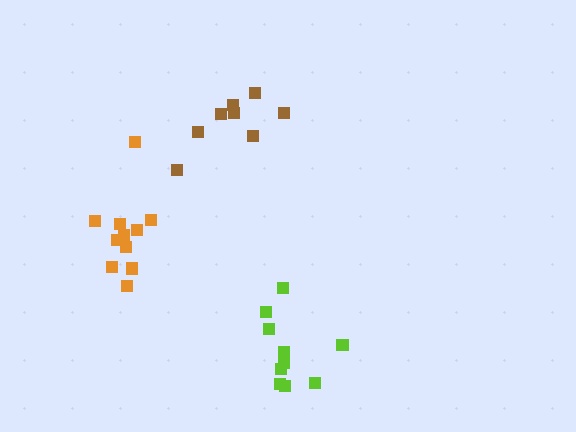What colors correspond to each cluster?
The clusters are colored: brown, lime, orange.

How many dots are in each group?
Group 1: 8 dots, Group 2: 10 dots, Group 3: 11 dots (29 total).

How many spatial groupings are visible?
There are 3 spatial groupings.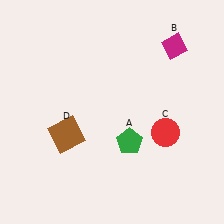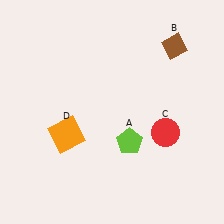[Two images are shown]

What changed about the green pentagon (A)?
In Image 1, A is green. In Image 2, it changed to lime.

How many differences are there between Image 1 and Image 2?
There are 3 differences between the two images.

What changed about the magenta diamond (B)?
In Image 1, B is magenta. In Image 2, it changed to brown.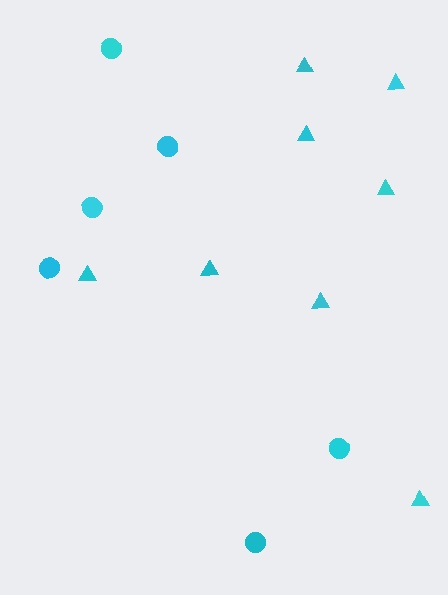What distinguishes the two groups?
There are 2 groups: one group of triangles (8) and one group of circles (6).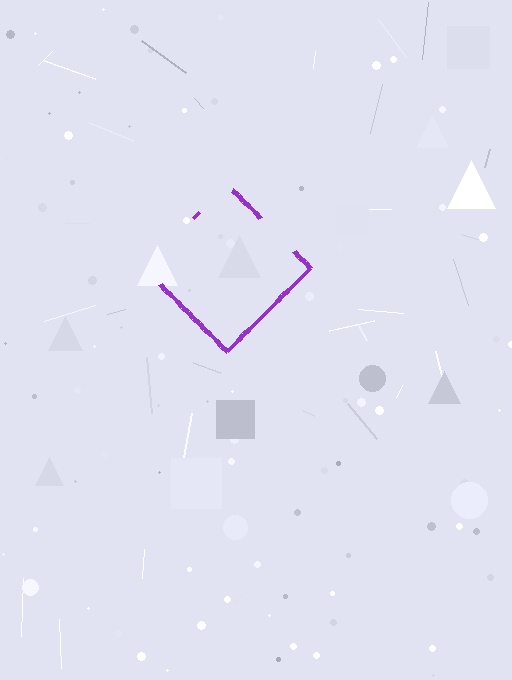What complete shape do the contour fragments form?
The contour fragments form a diamond.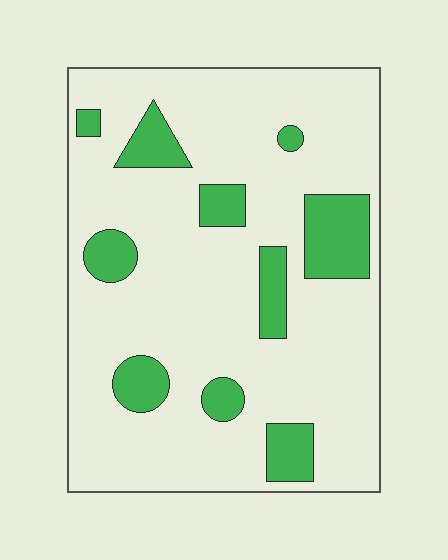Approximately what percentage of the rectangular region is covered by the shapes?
Approximately 20%.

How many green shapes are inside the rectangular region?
10.